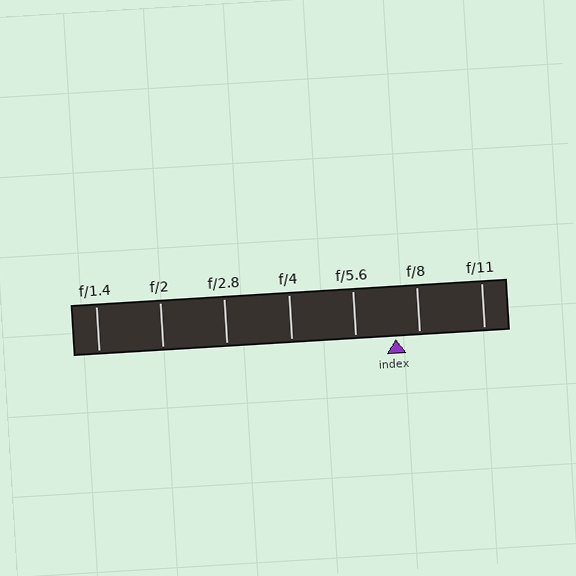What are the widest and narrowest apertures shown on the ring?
The widest aperture shown is f/1.4 and the narrowest is f/11.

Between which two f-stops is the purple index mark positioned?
The index mark is between f/5.6 and f/8.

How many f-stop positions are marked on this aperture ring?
There are 7 f-stop positions marked.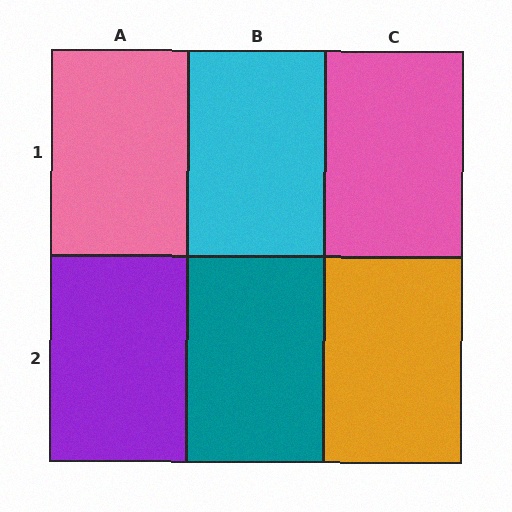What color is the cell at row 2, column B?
Teal.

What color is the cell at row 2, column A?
Purple.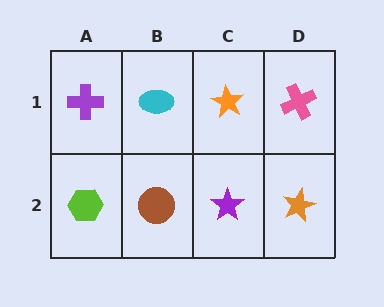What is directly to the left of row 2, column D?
A purple star.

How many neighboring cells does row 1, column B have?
3.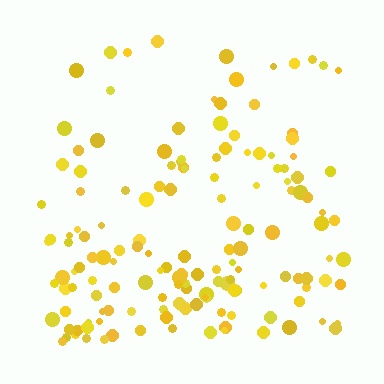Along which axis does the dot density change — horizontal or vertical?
Vertical.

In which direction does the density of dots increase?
From top to bottom, with the bottom side densest.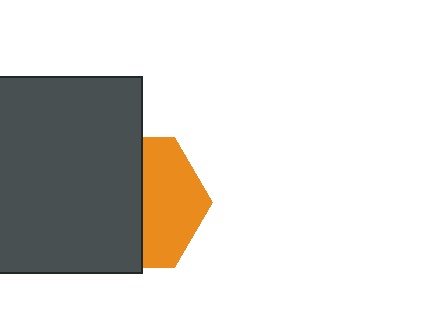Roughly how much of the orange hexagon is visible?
A small part of it is visible (roughly 44%).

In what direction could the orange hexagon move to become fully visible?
The orange hexagon could move right. That would shift it out from behind the dark gray square entirely.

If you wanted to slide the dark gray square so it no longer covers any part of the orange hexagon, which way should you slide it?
Slide it left — that is the most direct way to separate the two shapes.